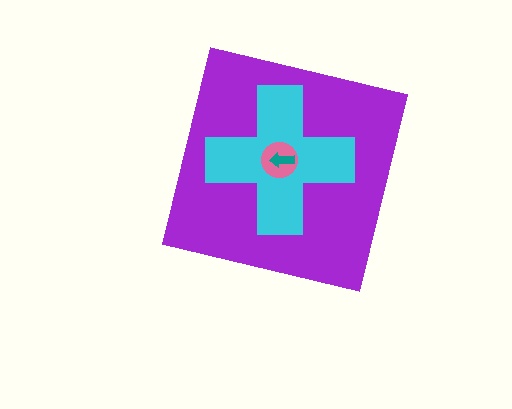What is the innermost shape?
The teal arrow.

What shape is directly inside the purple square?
The cyan cross.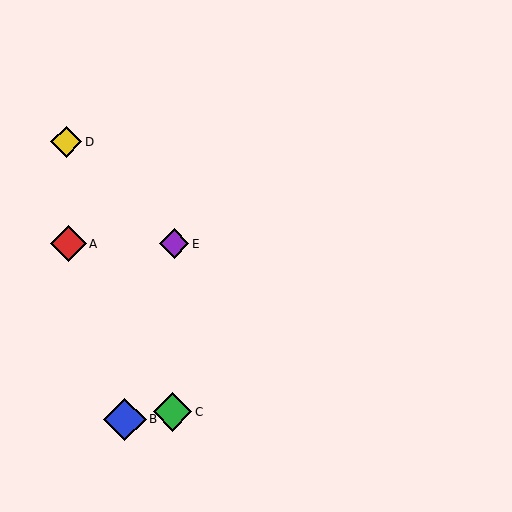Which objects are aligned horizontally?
Objects A, E are aligned horizontally.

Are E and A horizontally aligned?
Yes, both are at y≈244.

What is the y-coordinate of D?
Object D is at y≈142.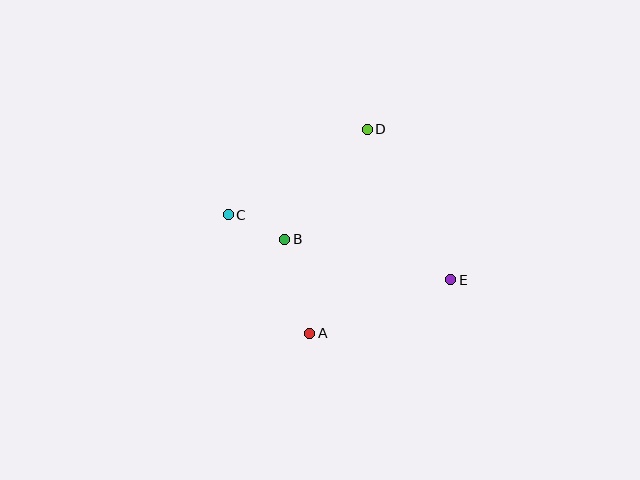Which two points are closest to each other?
Points B and C are closest to each other.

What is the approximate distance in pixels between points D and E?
The distance between D and E is approximately 172 pixels.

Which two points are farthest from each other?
Points C and E are farthest from each other.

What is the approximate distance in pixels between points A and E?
The distance between A and E is approximately 151 pixels.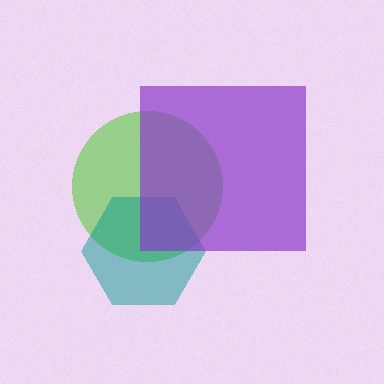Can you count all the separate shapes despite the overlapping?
Yes, there are 3 separate shapes.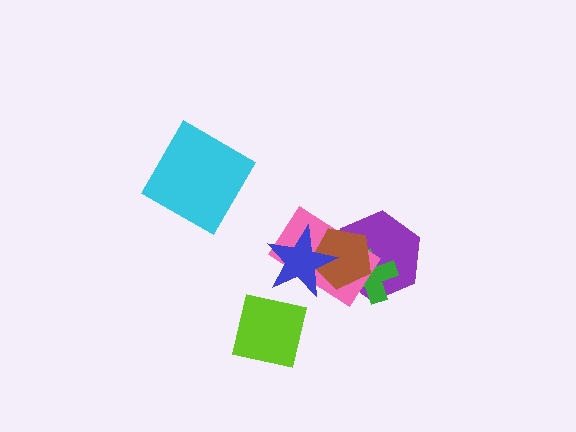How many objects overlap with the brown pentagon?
4 objects overlap with the brown pentagon.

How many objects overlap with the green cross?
3 objects overlap with the green cross.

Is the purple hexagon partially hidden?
Yes, it is partially covered by another shape.